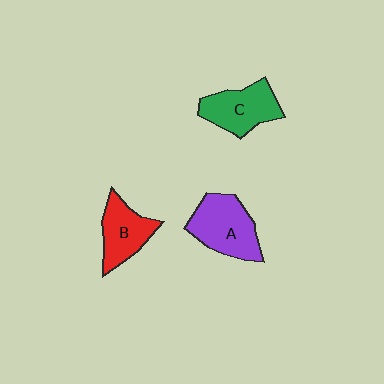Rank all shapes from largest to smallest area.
From largest to smallest: A (purple), C (green), B (red).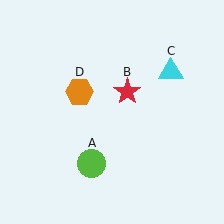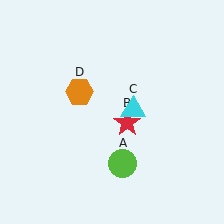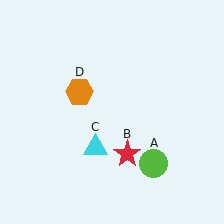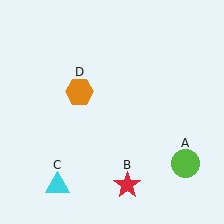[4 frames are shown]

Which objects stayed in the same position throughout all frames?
Orange hexagon (object D) remained stationary.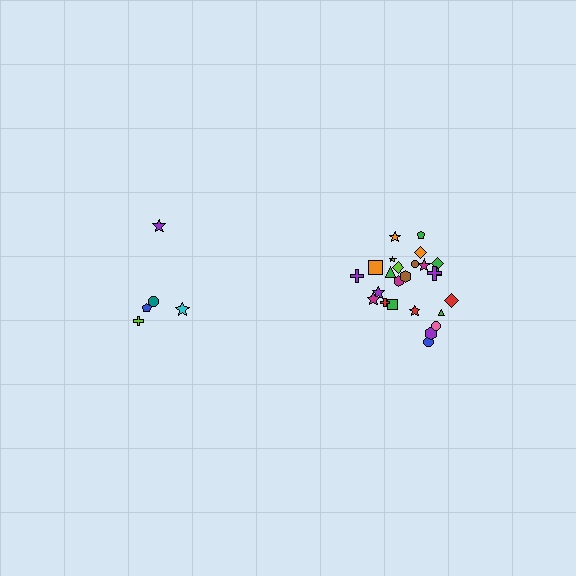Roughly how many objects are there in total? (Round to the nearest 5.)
Roughly 30 objects in total.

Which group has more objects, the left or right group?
The right group.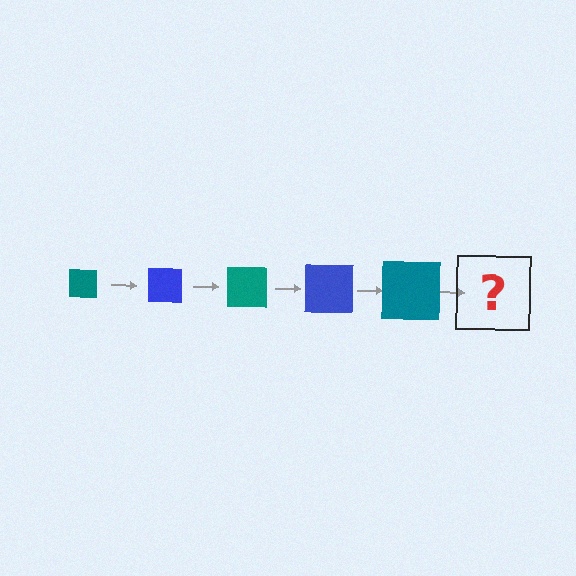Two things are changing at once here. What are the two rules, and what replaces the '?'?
The two rules are that the square grows larger each step and the color cycles through teal and blue. The '?' should be a blue square, larger than the previous one.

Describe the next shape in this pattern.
It should be a blue square, larger than the previous one.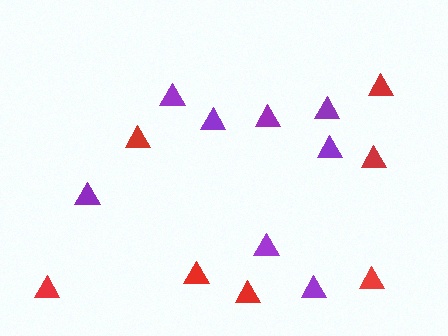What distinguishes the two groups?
There are 2 groups: one group of purple triangles (8) and one group of red triangles (7).